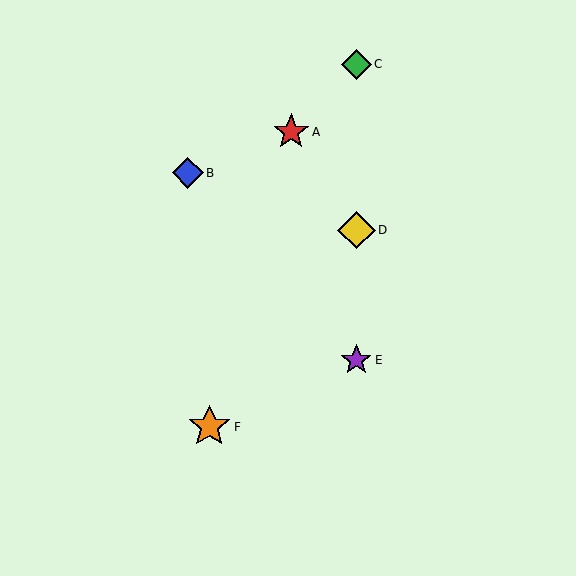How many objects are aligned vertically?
3 objects (C, D, E) are aligned vertically.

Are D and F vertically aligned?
No, D is at x≈356 and F is at x≈209.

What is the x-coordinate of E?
Object E is at x≈356.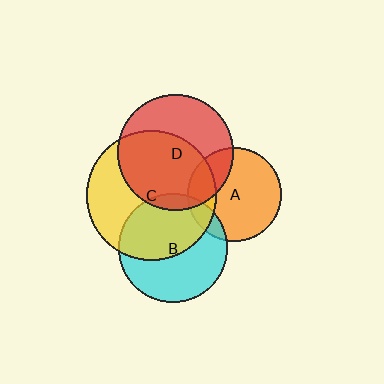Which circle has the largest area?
Circle C (yellow).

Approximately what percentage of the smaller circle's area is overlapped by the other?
Approximately 50%.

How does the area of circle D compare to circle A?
Approximately 1.5 times.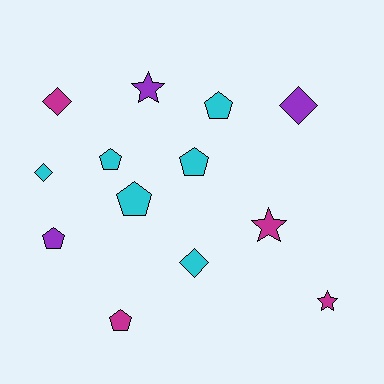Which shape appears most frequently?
Pentagon, with 6 objects.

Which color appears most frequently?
Cyan, with 6 objects.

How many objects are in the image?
There are 13 objects.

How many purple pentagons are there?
There is 1 purple pentagon.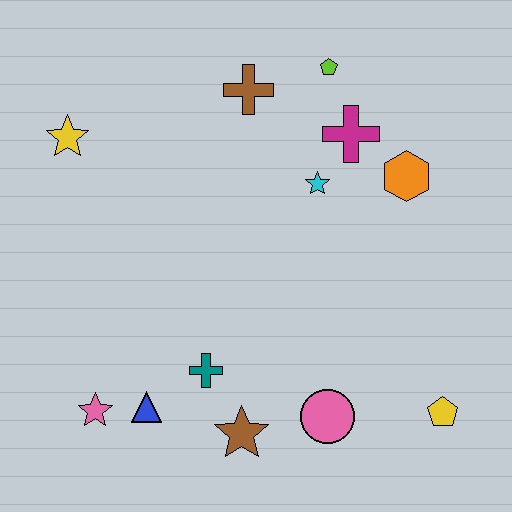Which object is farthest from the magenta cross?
The pink star is farthest from the magenta cross.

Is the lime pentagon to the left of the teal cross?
No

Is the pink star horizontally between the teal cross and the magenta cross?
No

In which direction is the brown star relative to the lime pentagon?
The brown star is below the lime pentagon.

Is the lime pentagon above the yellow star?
Yes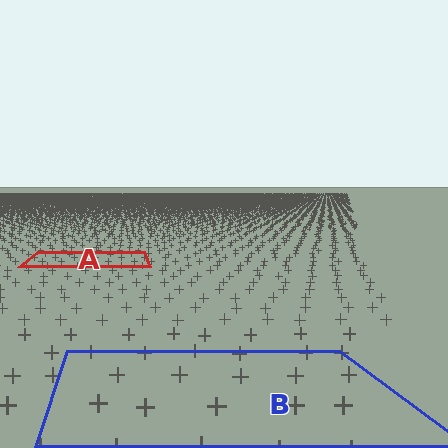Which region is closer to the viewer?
Region B is closer. The texture elements there are larger and more spread out.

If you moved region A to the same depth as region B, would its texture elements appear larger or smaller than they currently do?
They would appear larger. At a closer depth, the same texture elements are projected at a bigger on-screen size.